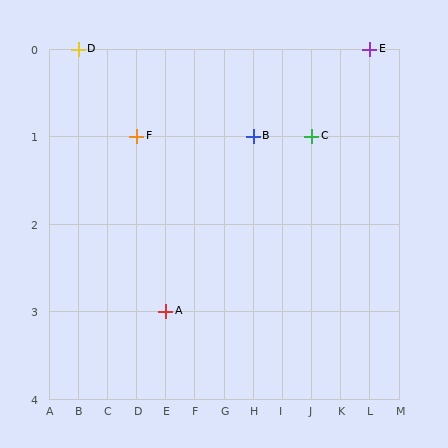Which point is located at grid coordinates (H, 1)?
Point B is at (H, 1).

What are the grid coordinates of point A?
Point A is at grid coordinates (E, 3).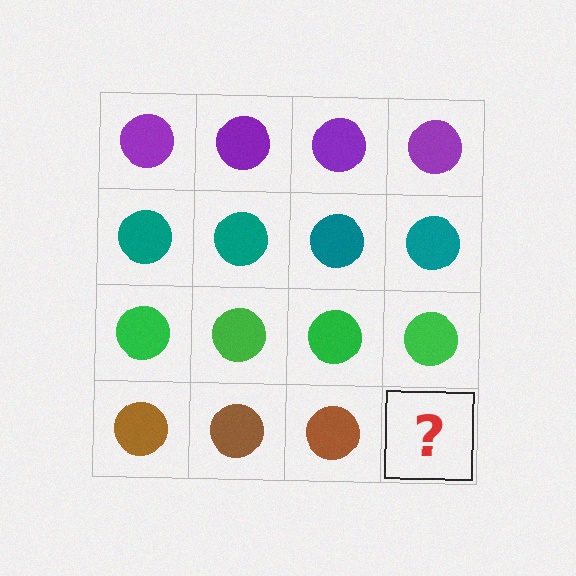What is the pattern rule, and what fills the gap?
The rule is that each row has a consistent color. The gap should be filled with a brown circle.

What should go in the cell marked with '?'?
The missing cell should contain a brown circle.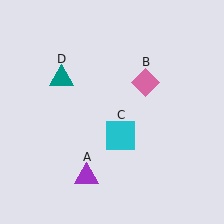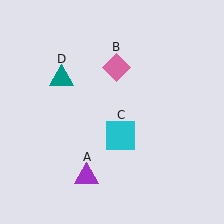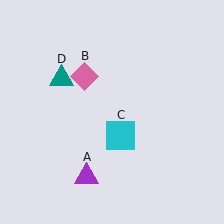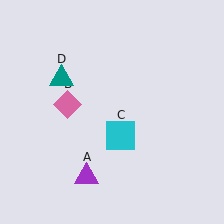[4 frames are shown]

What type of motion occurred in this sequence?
The pink diamond (object B) rotated counterclockwise around the center of the scene.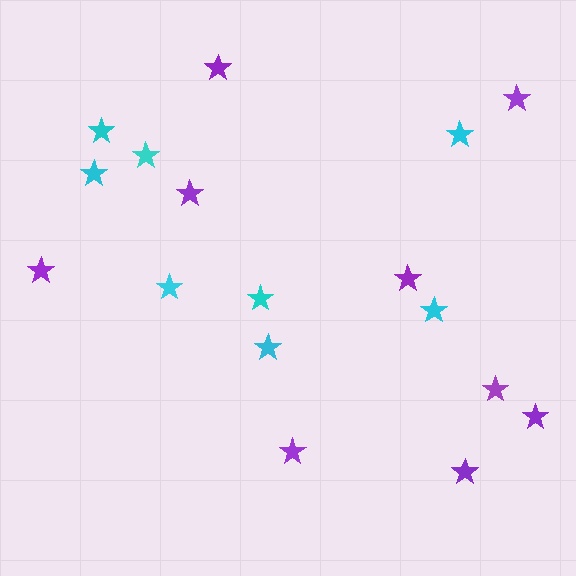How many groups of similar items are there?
There are 2 groups: one group of cyan stars (8) and one group of purple stars (9).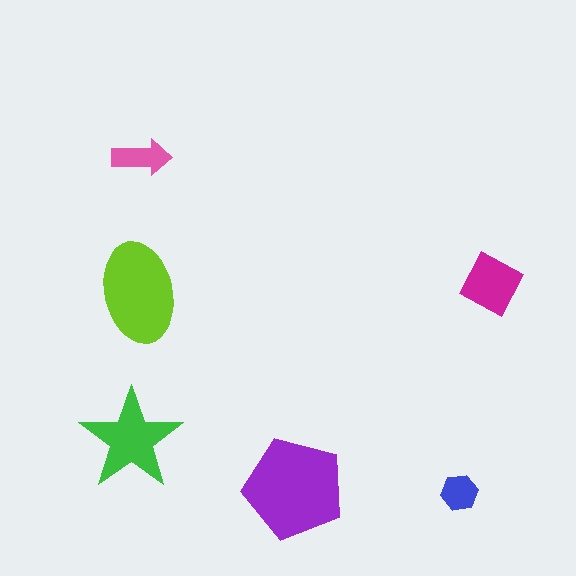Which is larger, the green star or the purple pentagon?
The purple pentagon.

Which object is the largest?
The purple pentagon.